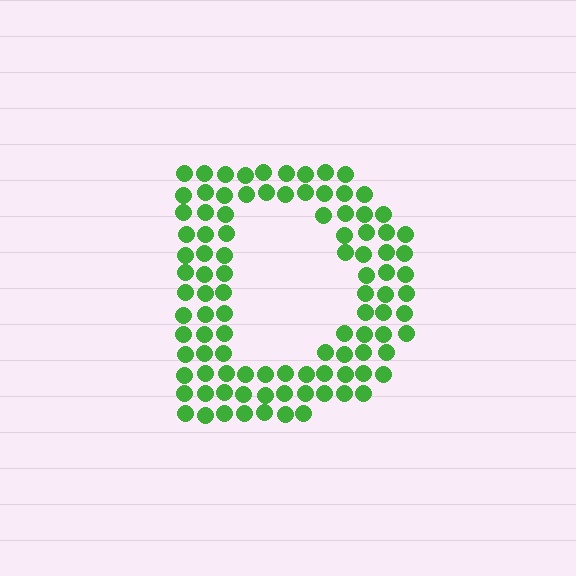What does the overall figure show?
The overall figure shows the letter D.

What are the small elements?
The small elements are circles.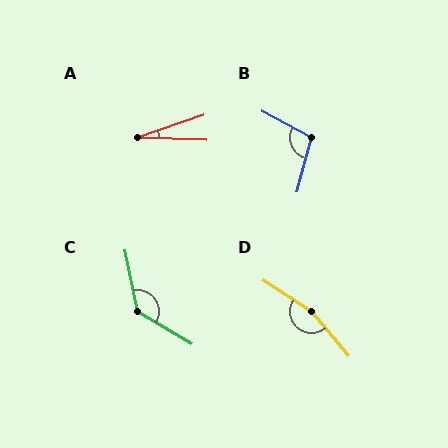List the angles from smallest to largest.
A (21°), B (103°), C (132°), D (162°).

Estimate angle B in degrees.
Approximately 103 degrees.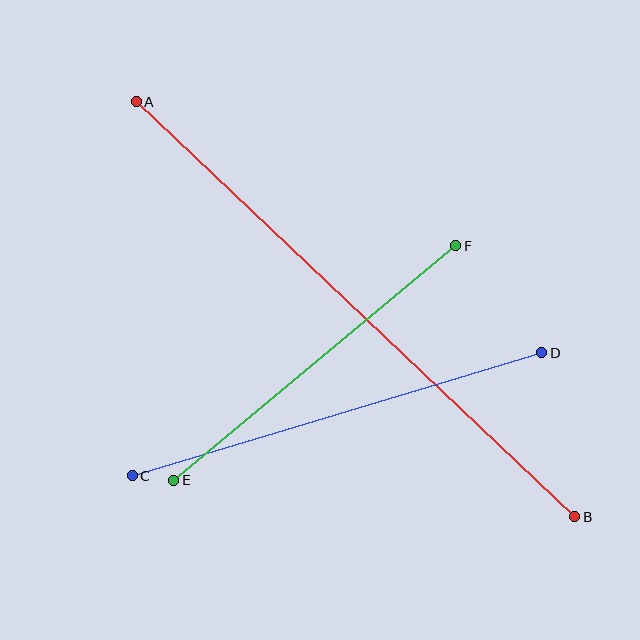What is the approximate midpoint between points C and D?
The midpoint is at approximately (337, 414) pixels.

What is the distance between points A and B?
The distance is approximately 604 pixels.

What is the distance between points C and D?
The distance is approximately 428 pixels.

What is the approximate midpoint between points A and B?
The midpoint is at approximately (356, 309) pixels.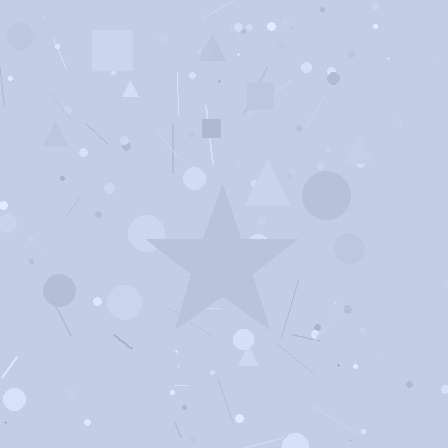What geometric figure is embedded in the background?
A star is embedded in the background.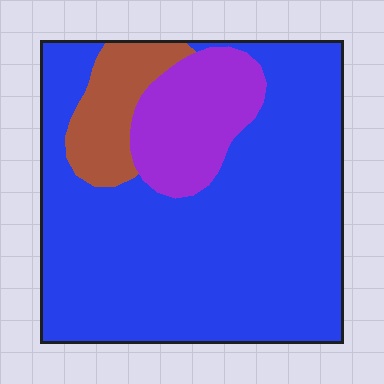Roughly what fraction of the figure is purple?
Purple takes up less than a sixth of the figure.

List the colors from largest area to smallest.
From largest to smallest: blue, purple, brown.